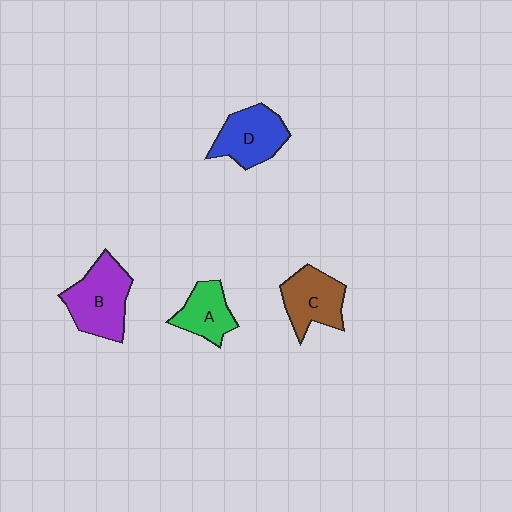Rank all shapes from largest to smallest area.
From largest to smallest: B (purple), D (blue), C (brown), A (green).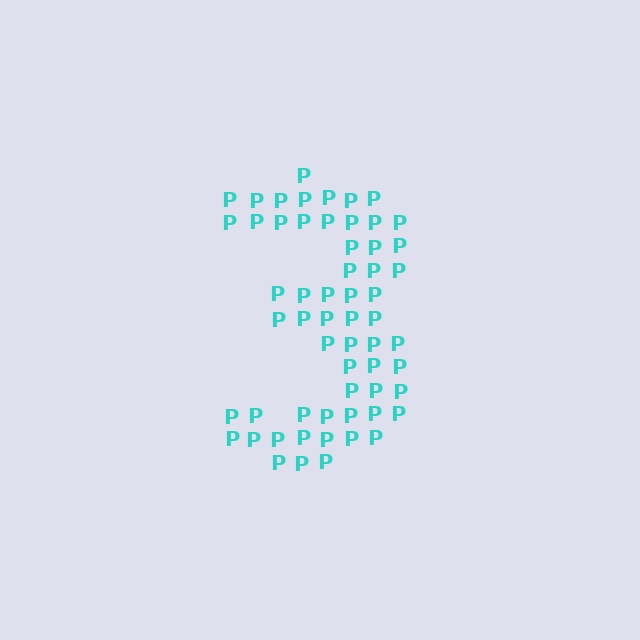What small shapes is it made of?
It is made of small letter P's.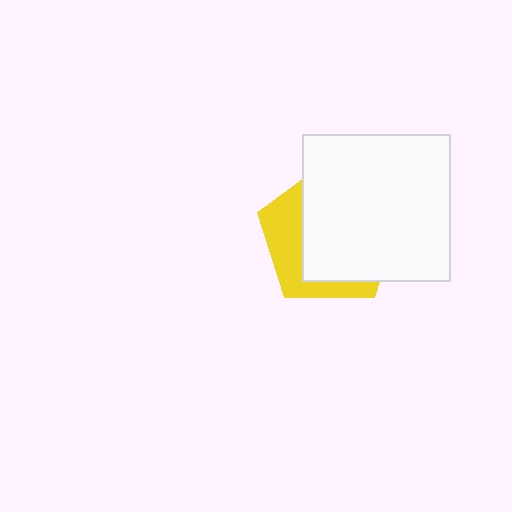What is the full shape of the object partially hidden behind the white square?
The partially hidden object is a yellow pentagon.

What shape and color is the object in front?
The object in front is a white square.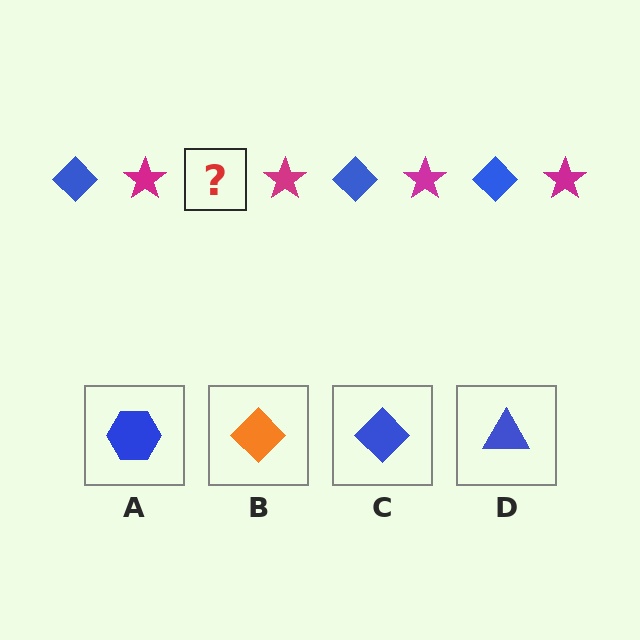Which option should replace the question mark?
Option C.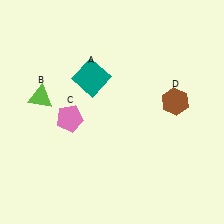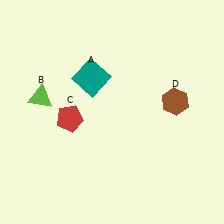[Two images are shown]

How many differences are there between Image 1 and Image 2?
There is 1 difference between the two images.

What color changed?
The pentagon (C) changed from pink in Image 1 to red in Image 2.